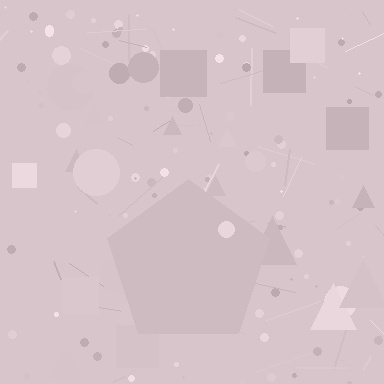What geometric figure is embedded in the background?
A pentagon is embedded in the background.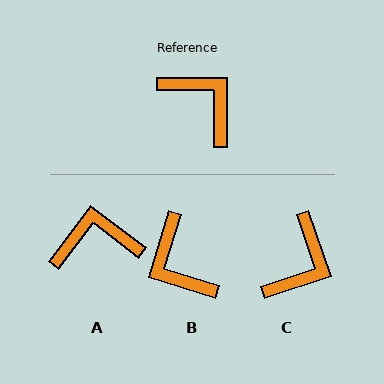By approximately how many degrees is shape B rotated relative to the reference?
Approximately 163 degrees counter-clockwise.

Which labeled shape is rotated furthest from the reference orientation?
B, about 163 degrees away.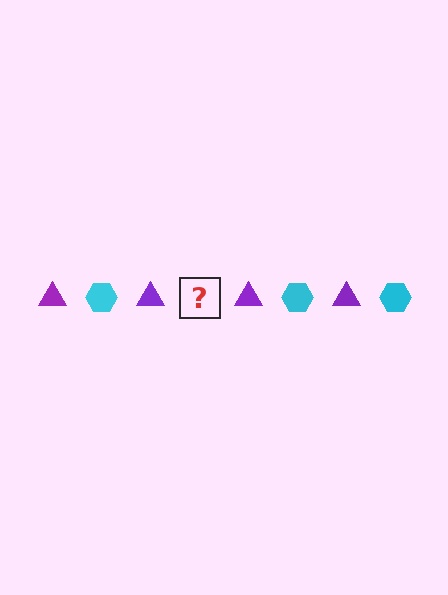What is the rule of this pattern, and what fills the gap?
The rule is that the pattern alternates between purple triangle and cyan hexagon. The gap should be filled with a cyan hexagon.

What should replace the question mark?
The question mark should be replaced with a cyan hexagon.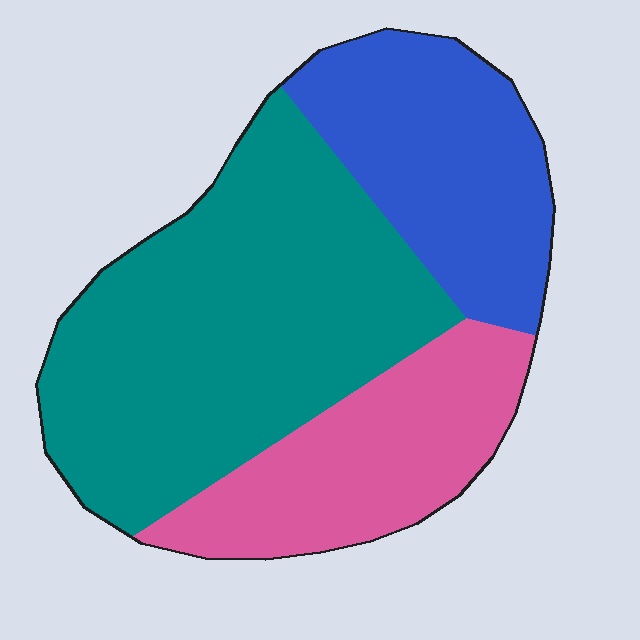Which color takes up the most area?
Teal, at roughly 50%.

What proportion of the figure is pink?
Pink covers 24% of the figure.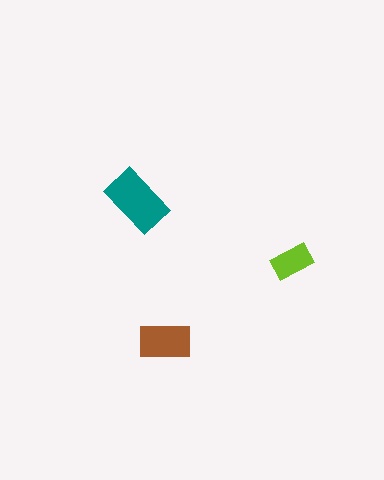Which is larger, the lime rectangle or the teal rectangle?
The teal one.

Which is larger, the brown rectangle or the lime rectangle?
The brown one.